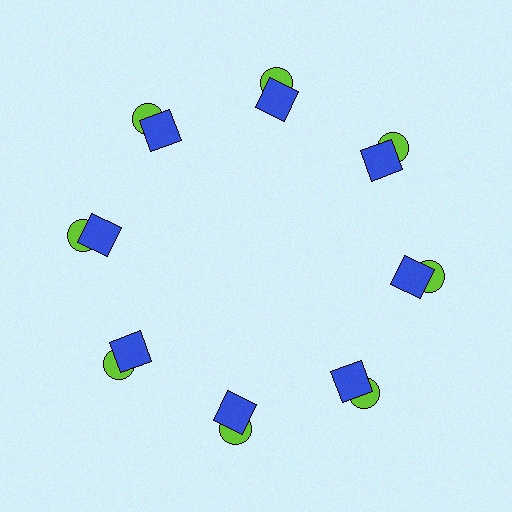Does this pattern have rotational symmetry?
Yes, this pattern has 8-fold rotational symmetry. It looks the same after rotating 45 degrees around the center.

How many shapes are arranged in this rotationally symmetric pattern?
There are 16 shapes, arranged in 8 groups of 2.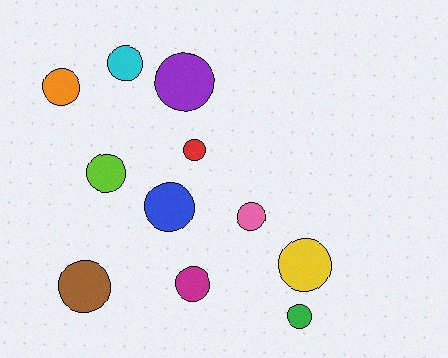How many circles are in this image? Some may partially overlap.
There are 11 circles.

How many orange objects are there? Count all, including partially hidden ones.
There is 1 orange object.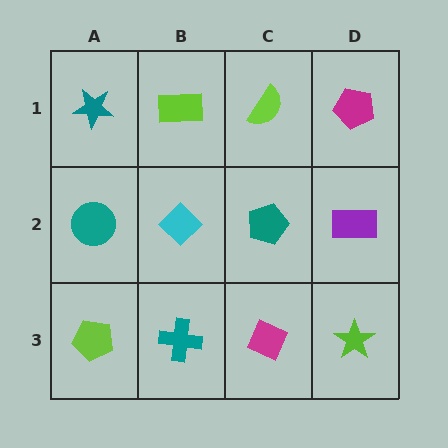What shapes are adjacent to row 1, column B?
A cyan diamond (row 2, column B), a teal star (row 1, column A), a lime semicircle (row 1, column C).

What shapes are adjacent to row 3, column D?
A purple rectangle (row 2, column D), a magenta diamond (row 3, column C).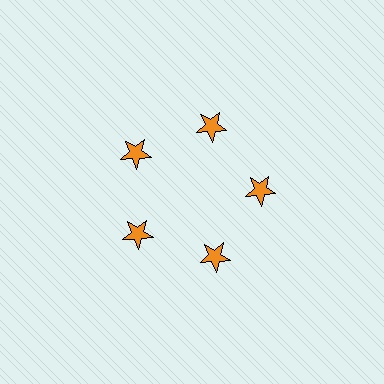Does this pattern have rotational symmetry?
Yes, this pattern has 5-fold rotational symmetry. It looks the same after rotating 72 degrees around the center.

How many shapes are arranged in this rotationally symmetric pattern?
There are 5 shapes, arranged in 5 groups of 1.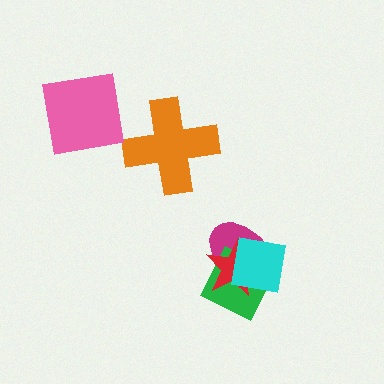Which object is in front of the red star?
The cyan square is in front of the red star.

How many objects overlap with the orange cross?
0 objects overlap with the orange cross.